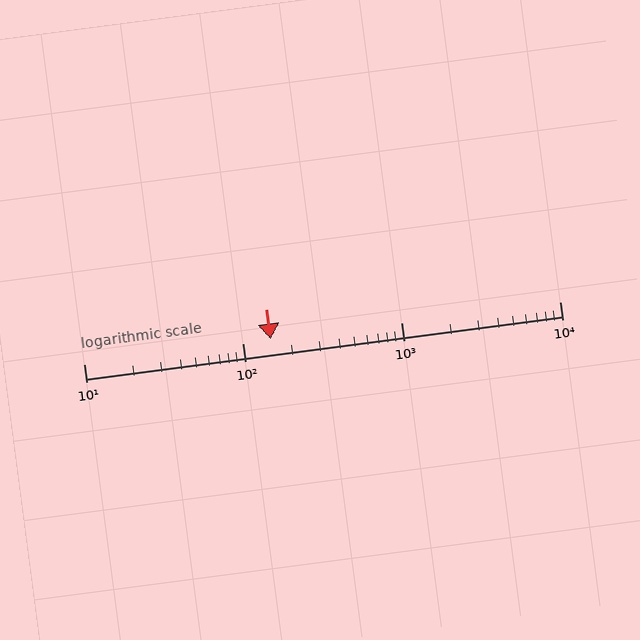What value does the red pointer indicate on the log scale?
The pointer indicates approximately 150.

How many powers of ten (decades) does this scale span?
The scale spans 3 decades, from 10 to 10000.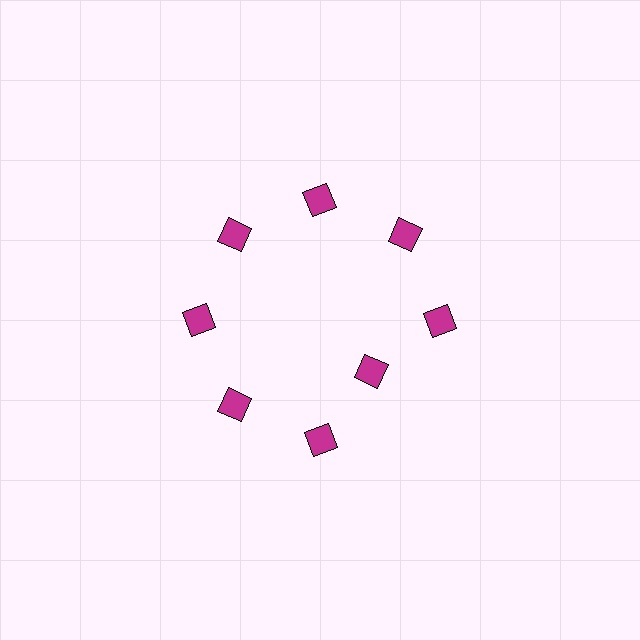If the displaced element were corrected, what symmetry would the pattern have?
It would have 8-fold rotational symmetry — the pattern would map onto itself every 45 degrees.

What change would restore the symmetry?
The symmetry would be restored by moving it outward, back onto the ring so that all 8 squares sit at equal angles and equal distance from the center.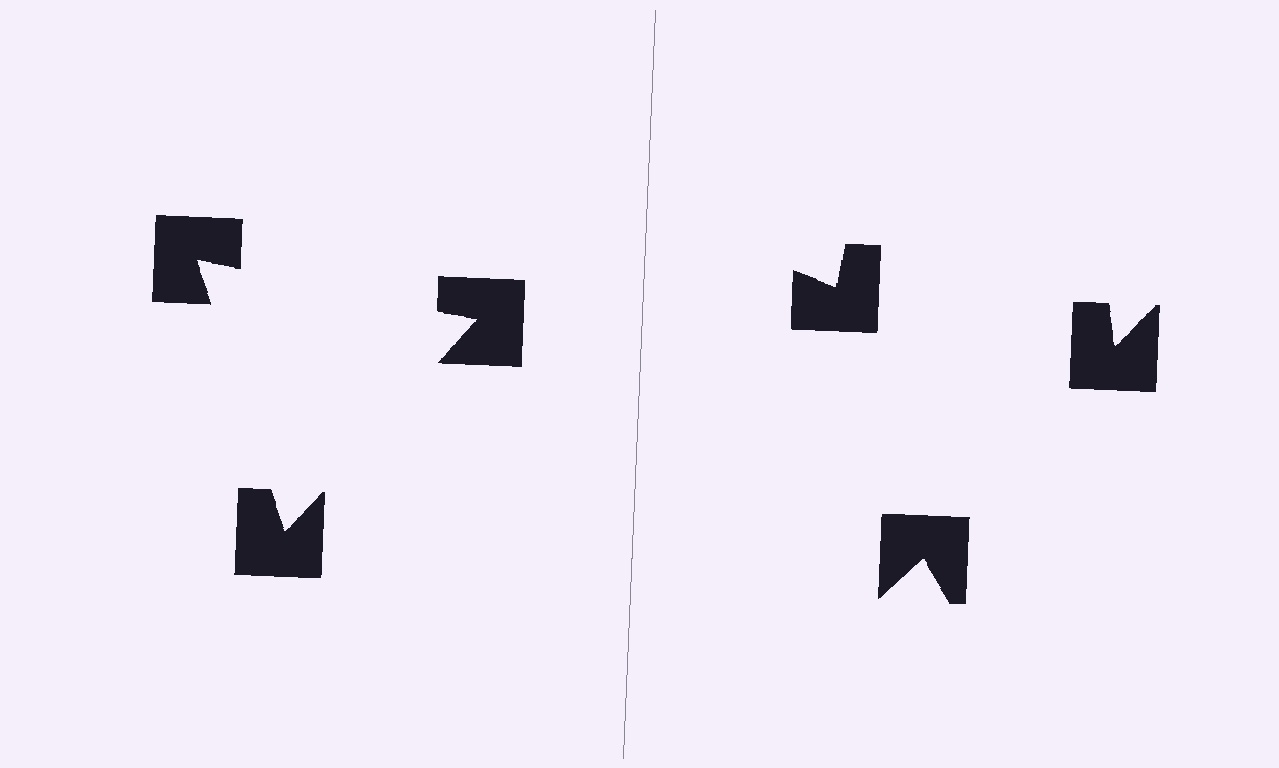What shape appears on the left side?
An illusory triangle.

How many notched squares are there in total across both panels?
6 — 3 on each side.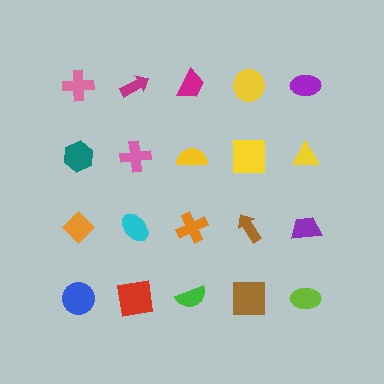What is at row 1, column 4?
A yellow circle.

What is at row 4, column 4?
A brown square.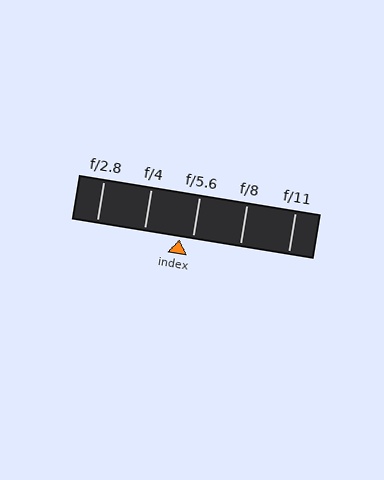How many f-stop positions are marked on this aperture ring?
There are 5 f-stop positions marked.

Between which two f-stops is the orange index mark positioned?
The index mark is between f/4 and f/5.6.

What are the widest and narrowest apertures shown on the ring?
The widest aperture shown is f/2.8 and the narrowest is f/11.